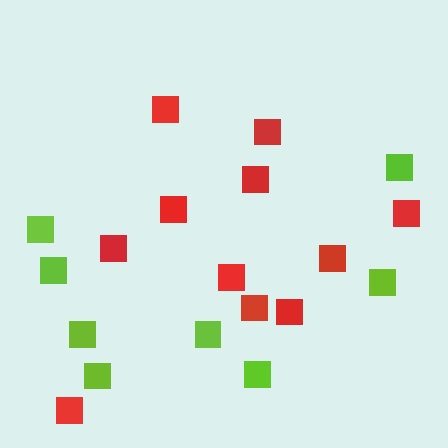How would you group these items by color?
There are 2 groups: one group of red squares (11) and one group of lime squares (8).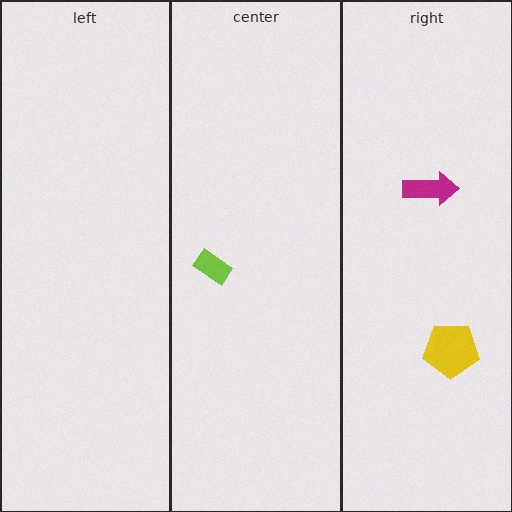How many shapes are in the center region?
1.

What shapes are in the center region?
The lime rectangle.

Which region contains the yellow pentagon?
The right region.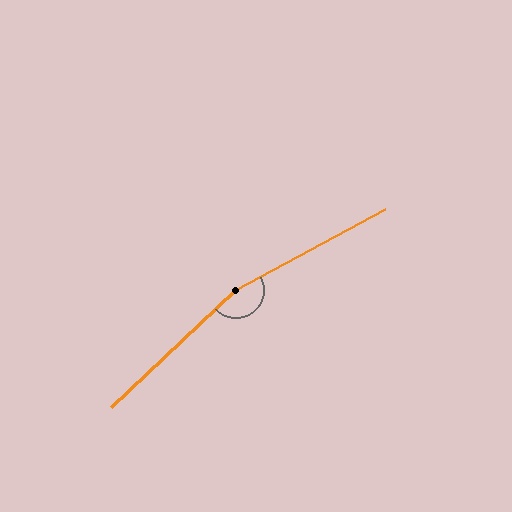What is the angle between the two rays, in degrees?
Approximately 165 degrees.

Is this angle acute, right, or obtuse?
It is obtuse.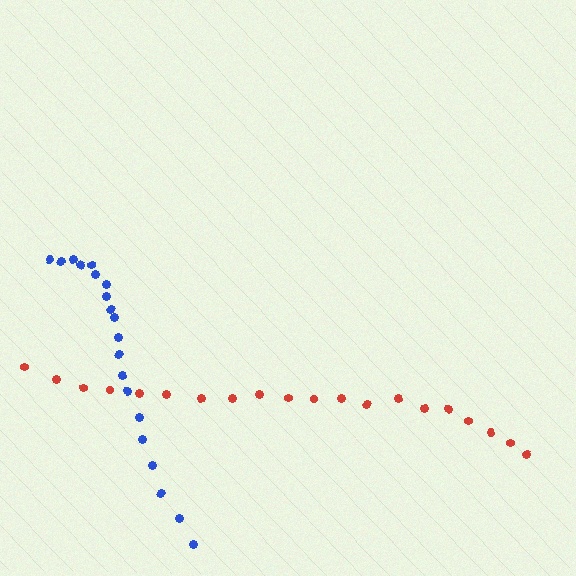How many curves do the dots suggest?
There are 2 distinct paths.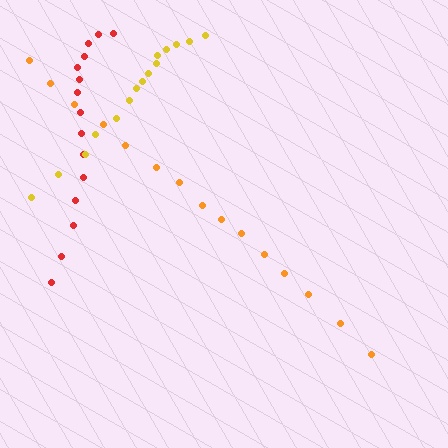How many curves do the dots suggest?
There are 3 distinct paths.